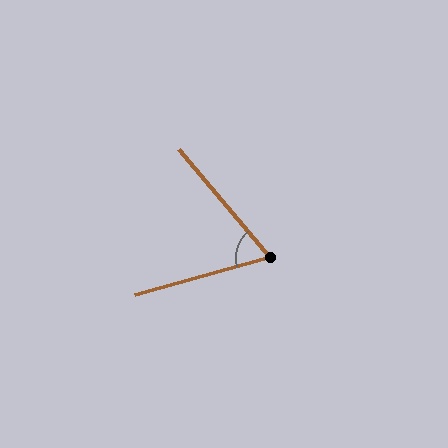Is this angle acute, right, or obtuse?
It is acute.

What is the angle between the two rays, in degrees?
Approximately 65 degrees.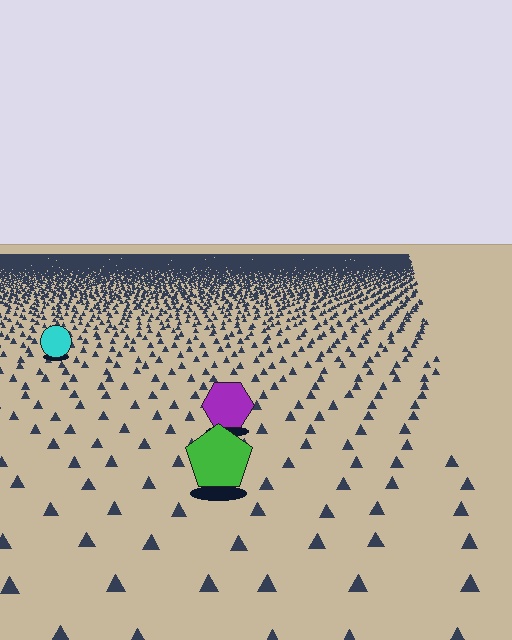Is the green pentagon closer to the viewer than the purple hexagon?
Yes. The green pentagon is closer — you can tell from the texture gradient: the ground texture is coarser near it.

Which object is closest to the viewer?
The green pentagon is closest. The texture marks near it are larger and more spread out.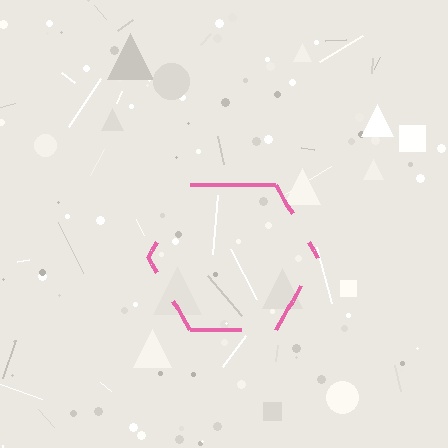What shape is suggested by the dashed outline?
The dashed outline suggests a hexagon.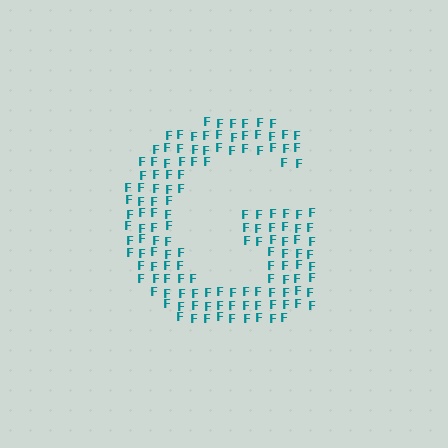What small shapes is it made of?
It is made of small letter F's.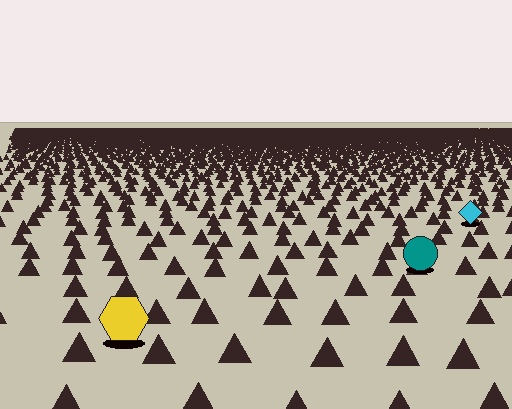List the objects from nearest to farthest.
From nearest to farthest: the yellow hexagon, the teal circle, the cyan diamond.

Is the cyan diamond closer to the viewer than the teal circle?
No. The teal circle is closer — you can tell from the texture gradient: the ground texture is coarser near it.